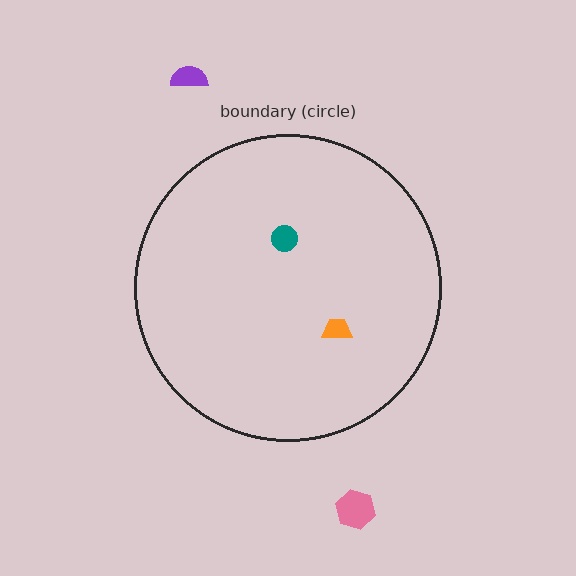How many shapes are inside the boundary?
2 inside, 2 outside.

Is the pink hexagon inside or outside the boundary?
Outside.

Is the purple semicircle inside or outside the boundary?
Outside.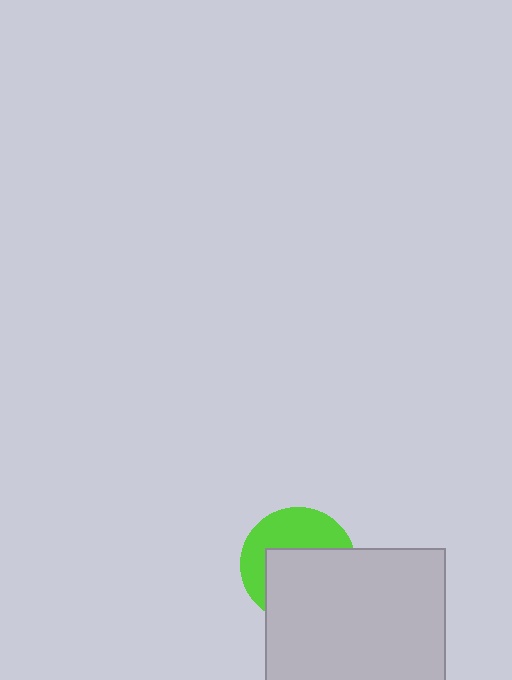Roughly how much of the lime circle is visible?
A small part of it is visible (roughly 44%).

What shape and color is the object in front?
The object in front is a light gray rectangle.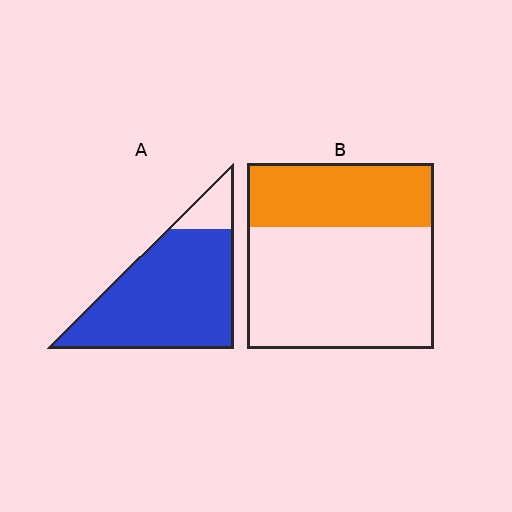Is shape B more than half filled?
No.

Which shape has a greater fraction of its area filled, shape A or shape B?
Shape A.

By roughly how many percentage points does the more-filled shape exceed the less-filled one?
By roughly 55 percentage points (A over B).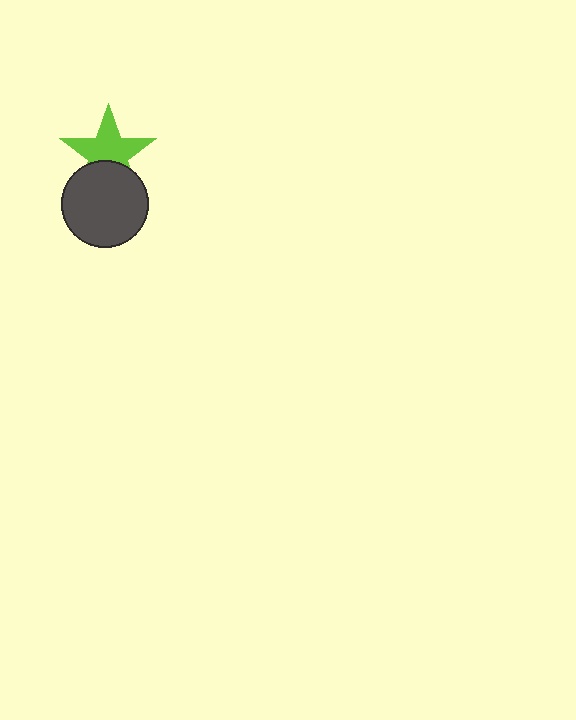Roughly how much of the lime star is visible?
Most of it is visible (roughly 66%).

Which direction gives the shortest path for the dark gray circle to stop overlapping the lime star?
Moving down gives the shortest separation.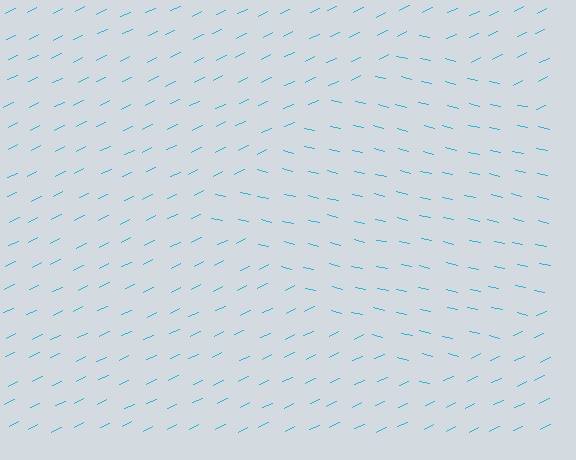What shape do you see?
I see a diamond.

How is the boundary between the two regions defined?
The boundary is defined purely by a change in line orientation (approximately 39 degrees difference). All lines are the same color and thickness.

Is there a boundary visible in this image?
Yes, there is a texture boundary formed by a change in line orientation.